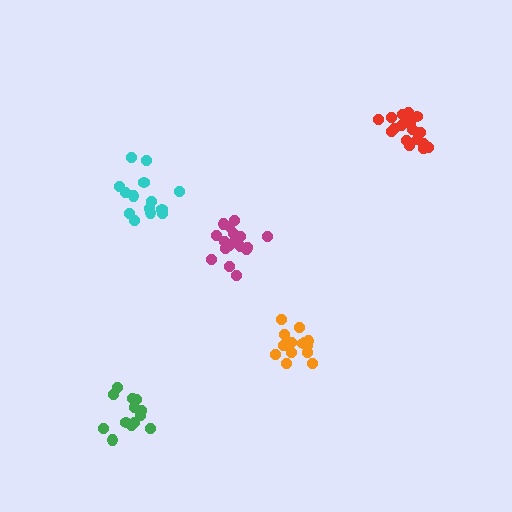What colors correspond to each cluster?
The clusters are colored: orange, magenta, red, cyan, green.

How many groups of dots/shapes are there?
There are 5 groups.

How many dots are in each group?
Group 1: 14 dots, Group 2: 17 dots, Group 3: 18 dots, Group 4: 14 dots, Group 5: 13 dots (76 total).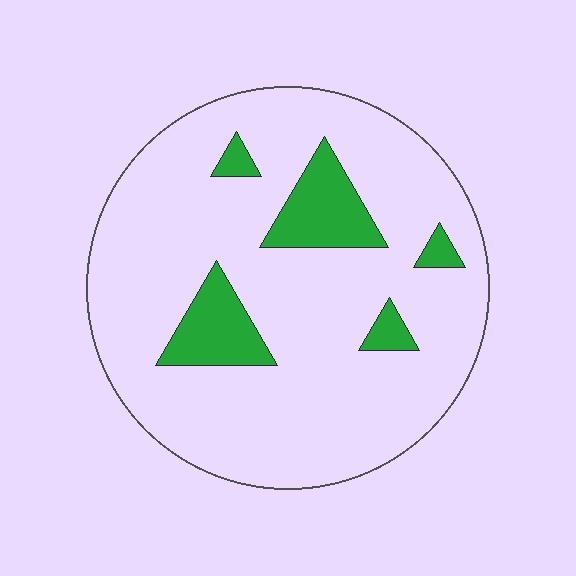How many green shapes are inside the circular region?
5.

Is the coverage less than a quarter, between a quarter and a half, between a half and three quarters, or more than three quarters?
Less than a quarter.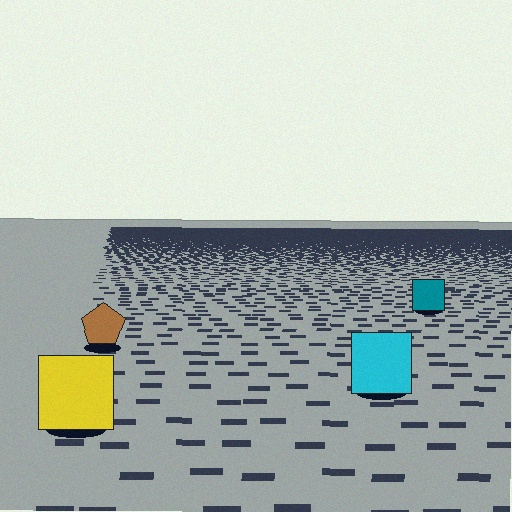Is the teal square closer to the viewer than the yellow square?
No. The yellow square is closer — you can tell from the texture gradient: the ground texture is coarser near it.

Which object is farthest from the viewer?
The teal square is farthest from the viewer. It appears smaller and the ground texture around it is denser.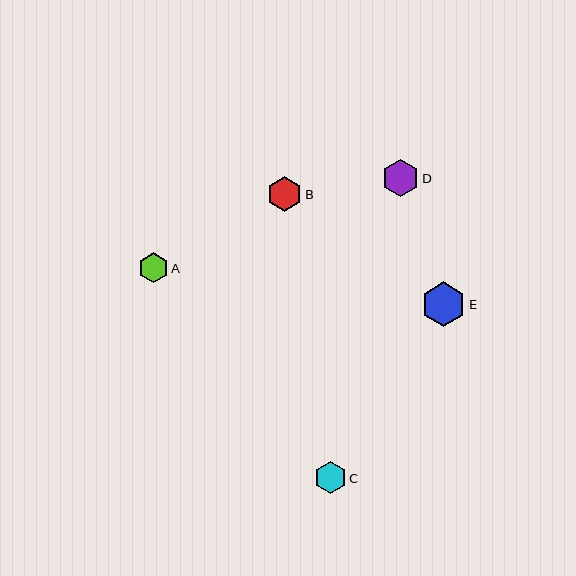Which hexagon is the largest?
Hexagon E is the largest with a size of approximately 45 pixels.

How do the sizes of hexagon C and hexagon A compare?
Hexagon C and hexagon A are approximately the same size.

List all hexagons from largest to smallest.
From largest to smallest: E, D, B, C, A.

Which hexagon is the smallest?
Hexagon A is the smallest with a size of approximately 30 pixels.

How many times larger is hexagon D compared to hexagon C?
Hexagon D is approximately 1.1 times the size of hexagon C.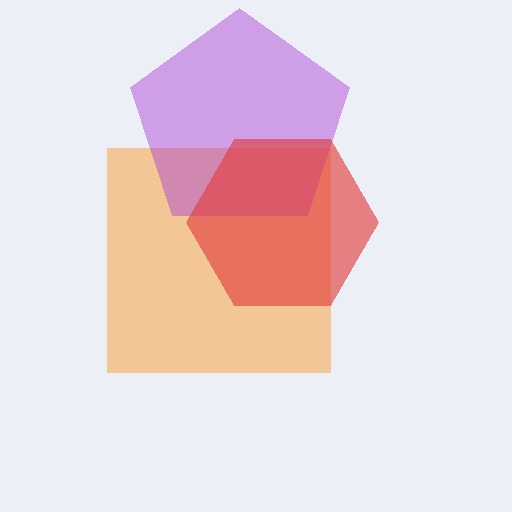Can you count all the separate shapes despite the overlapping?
Yes, there are 3 separate shapes.